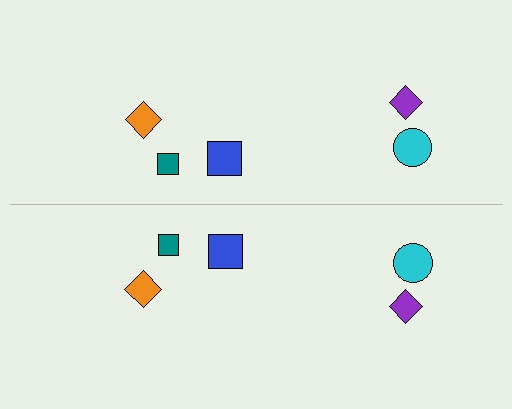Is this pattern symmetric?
Yes, this pattern has bilateral (reflection) symmetry.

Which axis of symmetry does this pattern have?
The pattern has a horizontal axis of symmetry running through the center of the image.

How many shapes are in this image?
There are 10 shapes in this image.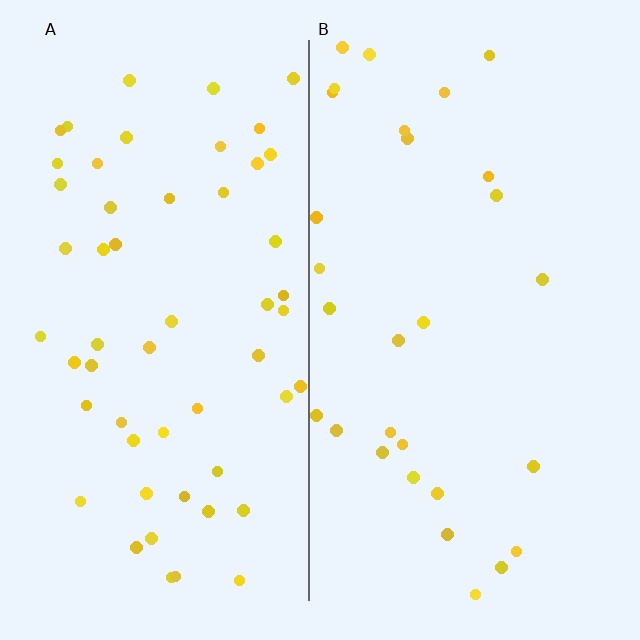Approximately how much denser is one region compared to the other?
Approximately 1.9× — region A over region B.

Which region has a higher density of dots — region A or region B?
A (the left).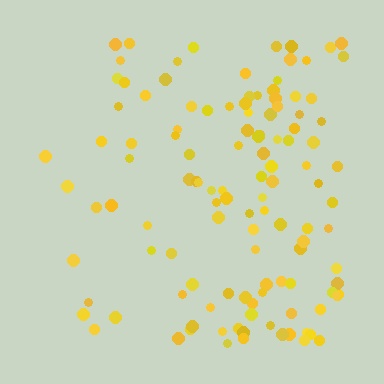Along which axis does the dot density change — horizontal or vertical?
Horizontal.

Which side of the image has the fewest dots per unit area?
The left.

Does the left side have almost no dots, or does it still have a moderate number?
Still a moderate number, just noticeably fewer than the right.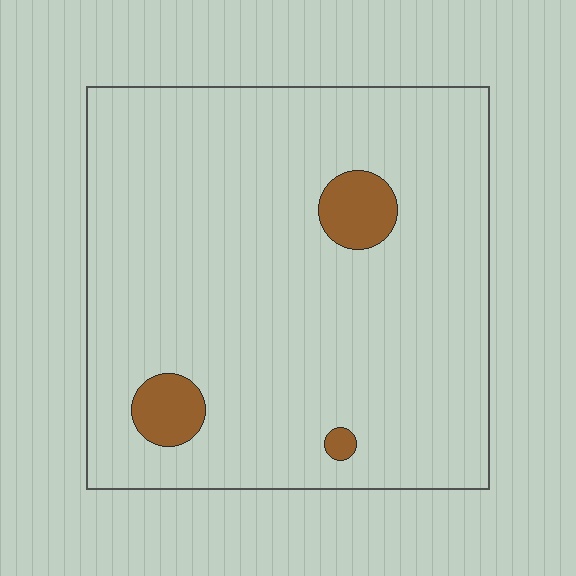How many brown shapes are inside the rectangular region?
3.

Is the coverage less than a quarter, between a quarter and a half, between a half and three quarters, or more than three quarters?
Less than a quarter.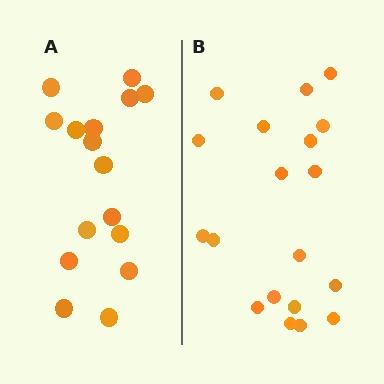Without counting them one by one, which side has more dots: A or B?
Region B (the right region) has more dots.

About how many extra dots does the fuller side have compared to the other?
Region B has just a few more — roughly 2 or 3 more dots than region A.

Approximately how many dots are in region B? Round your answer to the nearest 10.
About 20 dots. (The exact count is 19, which rounds to 20.)